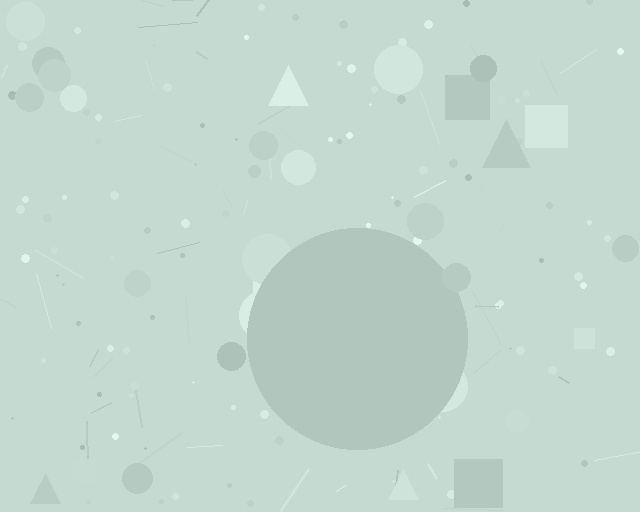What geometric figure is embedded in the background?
A circle is embedded in the background.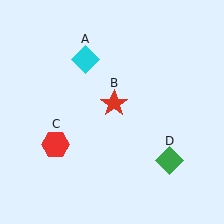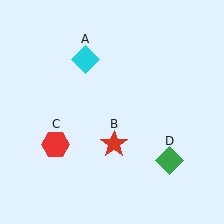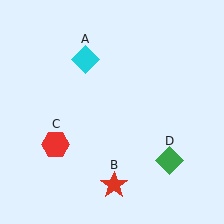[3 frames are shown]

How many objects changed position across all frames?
1 object changed position: red star (object B).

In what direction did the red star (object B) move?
The red star (object B) moved down.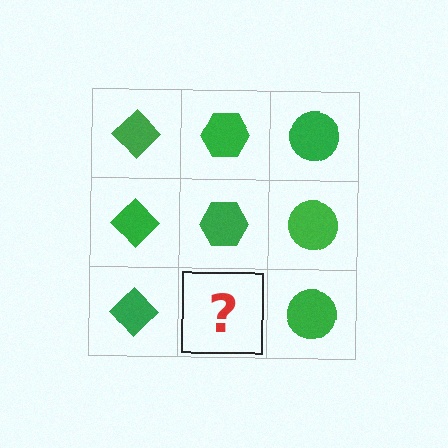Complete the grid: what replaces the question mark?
The question mark should be replaced with a green hexagon.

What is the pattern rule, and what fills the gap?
The rule is that each column has a consistent shape. The gap should be filled with a green hexagon.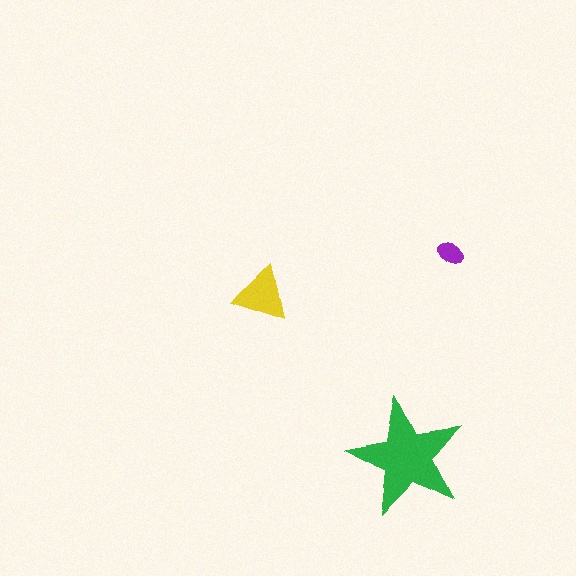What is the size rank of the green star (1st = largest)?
1st.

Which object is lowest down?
The green star is bottommost.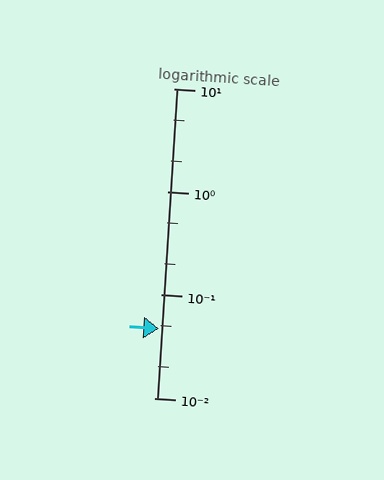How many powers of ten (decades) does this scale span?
The scale spans 3 decades, from 0.01 to 10.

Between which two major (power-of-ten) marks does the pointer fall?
The pointer is between 0.01 and 0.1.